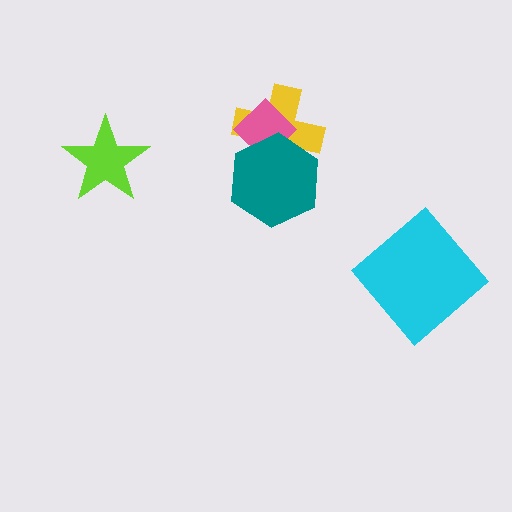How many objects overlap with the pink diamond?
2 objects overlap with the pink diamond.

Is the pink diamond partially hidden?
Yes, it is partially covered by another shape.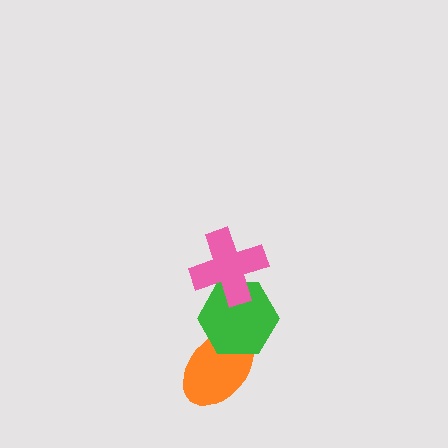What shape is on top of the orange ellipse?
The green hexagon is on top of the orange ellipse.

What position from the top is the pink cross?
The pink cross is 1st from the top.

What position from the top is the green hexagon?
The green hexagon is 2nd from the top.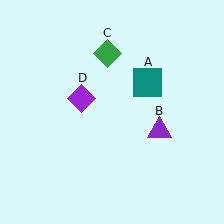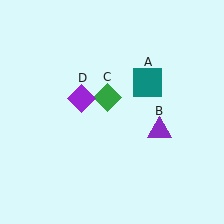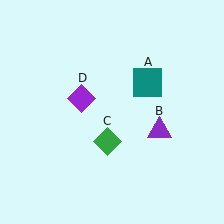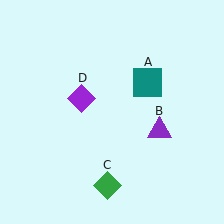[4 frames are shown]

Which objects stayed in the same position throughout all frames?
Teal square (object A) and purple triangle (object B) and purple diamond (object D) remained stationary.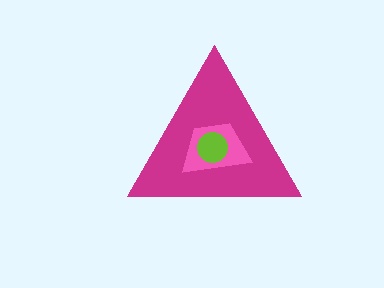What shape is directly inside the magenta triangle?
The pink trapezoid.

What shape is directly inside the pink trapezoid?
The lime circle.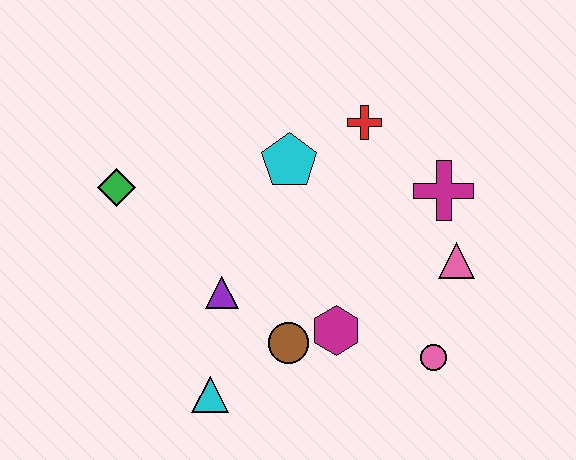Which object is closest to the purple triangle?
The brown circle is closest to the purple triangle.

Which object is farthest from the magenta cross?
The green diamond is farthest from the magenta cross.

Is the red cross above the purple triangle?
Yes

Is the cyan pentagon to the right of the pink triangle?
No